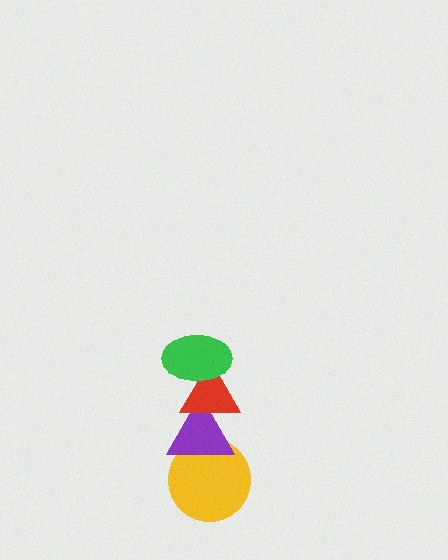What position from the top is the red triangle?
The red triangle is 2nd from the top.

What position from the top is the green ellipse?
The green ellipse is 1st from the top.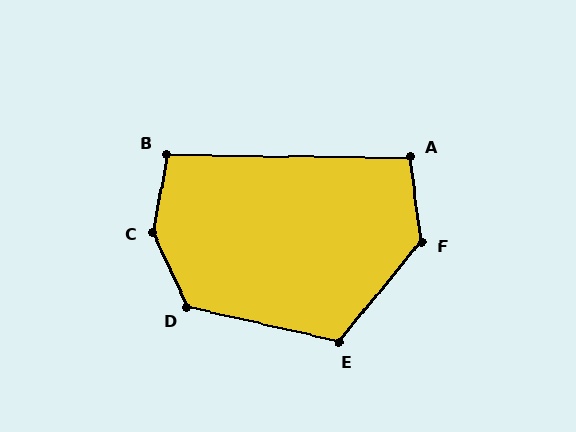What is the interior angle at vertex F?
Approximately 133 degrees (obtuse).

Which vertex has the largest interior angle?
C, at approximately 146 degrees.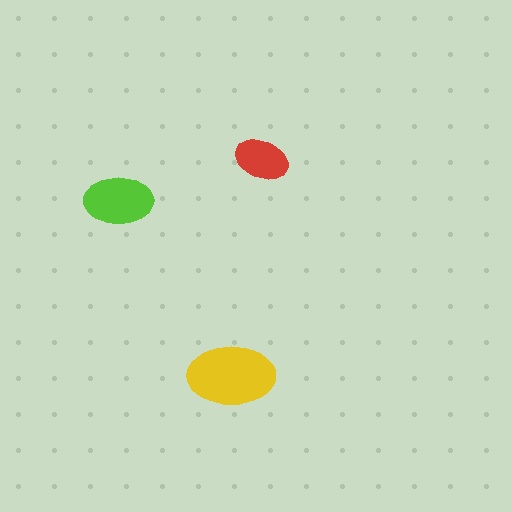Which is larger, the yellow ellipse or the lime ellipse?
The yellow one.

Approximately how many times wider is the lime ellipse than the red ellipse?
About 1.5 times wider.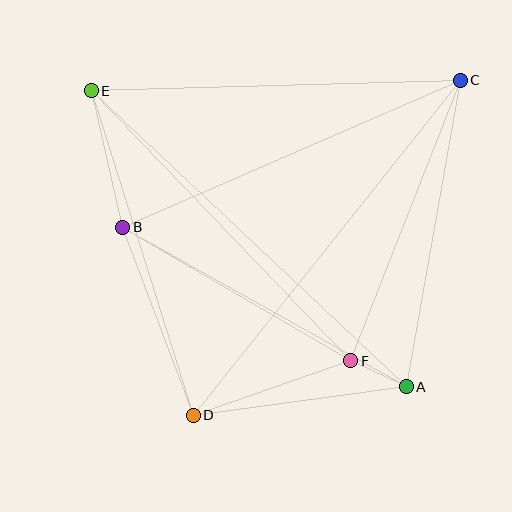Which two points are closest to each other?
Points A and F are closest to each other.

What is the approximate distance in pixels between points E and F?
The distance between E and F is approximately 375 pixels.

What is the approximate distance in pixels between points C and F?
The distance between C and F is approximately 301 pixels.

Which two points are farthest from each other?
Points A and E are farthest from each other.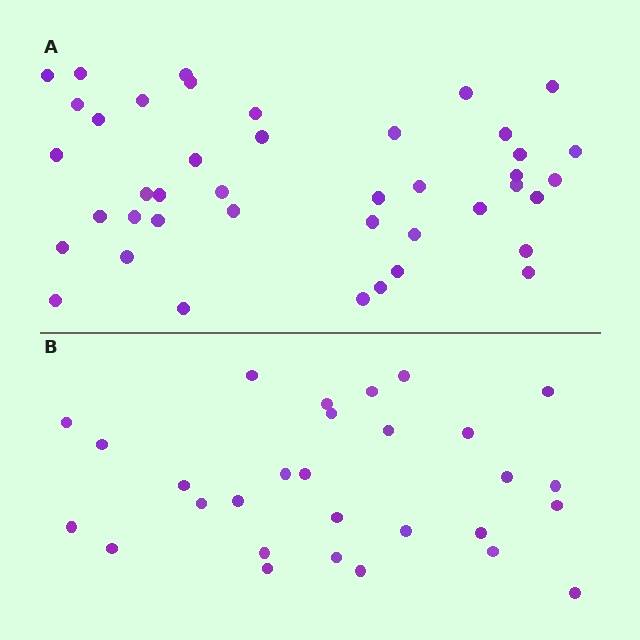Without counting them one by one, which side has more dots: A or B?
Region A (the top region) has more dots.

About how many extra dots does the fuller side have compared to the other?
Region A has approximately 15 more dots than region B.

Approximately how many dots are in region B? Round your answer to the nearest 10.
About 30 dots. (The exact count is 29, which rounds to 30.)